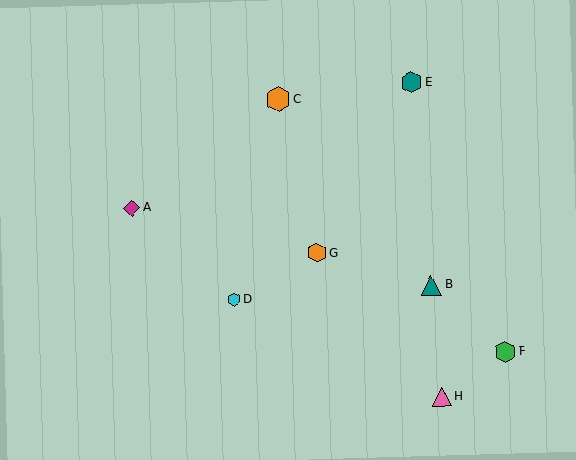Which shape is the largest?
The orange hexagon (labeled C) is the largest.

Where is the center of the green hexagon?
The center of the green hexagon is at (505, 352).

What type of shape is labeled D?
Shape D is a cyan hexagon.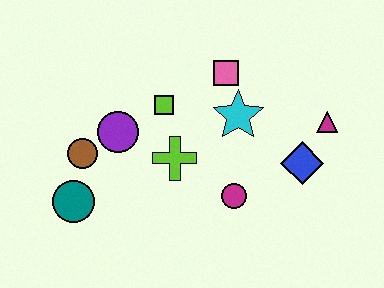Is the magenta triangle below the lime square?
Yes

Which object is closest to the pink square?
The cyan star is closest to the pink square.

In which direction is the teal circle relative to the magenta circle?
The teal circle is to the left of the magenta circle.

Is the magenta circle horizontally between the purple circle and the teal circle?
No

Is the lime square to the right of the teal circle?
Yes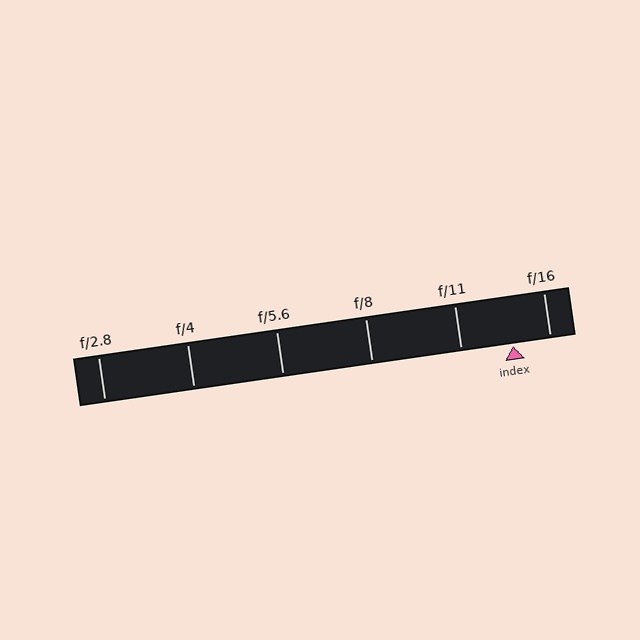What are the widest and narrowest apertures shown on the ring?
The widest aperture shown is f/2.8 and the narrowest is f/16.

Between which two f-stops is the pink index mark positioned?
The index mark is between f/11 and f/16.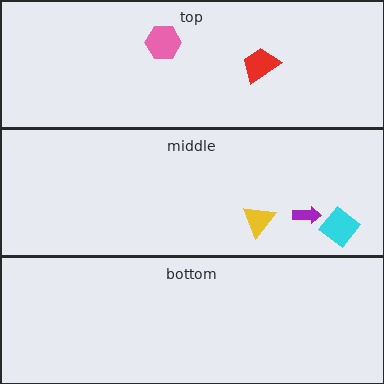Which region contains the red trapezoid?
The top region.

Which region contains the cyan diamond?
The middle region.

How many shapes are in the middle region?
3.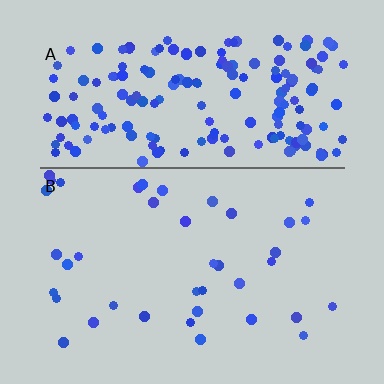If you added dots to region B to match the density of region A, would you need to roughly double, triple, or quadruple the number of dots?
Approximately quadruple.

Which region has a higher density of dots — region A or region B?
A (the top).